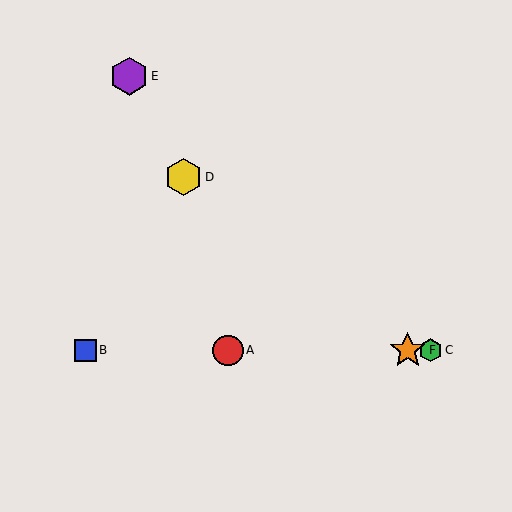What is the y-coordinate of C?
Object C is at y≈350.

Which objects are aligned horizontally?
Objects A, B, C, F are aligned horizontally.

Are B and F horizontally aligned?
Yes, both are at y≈350.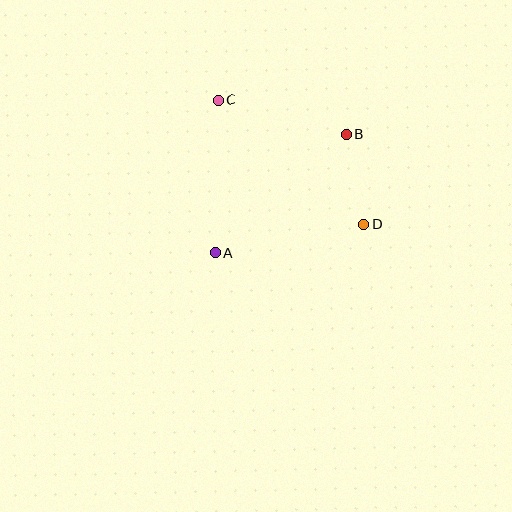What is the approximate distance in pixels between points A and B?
The distance between A and B is approximately 177 pixels.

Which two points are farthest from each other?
Points C and D are farthest from each other.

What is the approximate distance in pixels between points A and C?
The distance between A and C is approximately 152 pixels.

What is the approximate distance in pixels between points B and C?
The distance between B and C is approximately 133 pixels.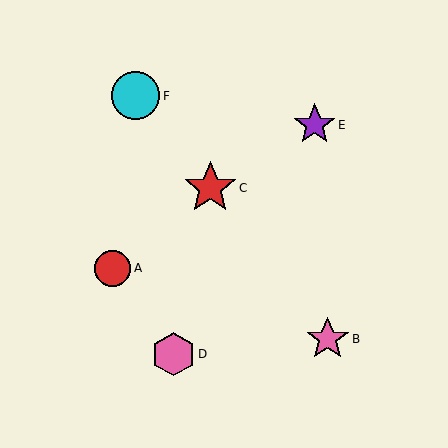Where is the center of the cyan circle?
The center of the cyan circle is at (136, 96).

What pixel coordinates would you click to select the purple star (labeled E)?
Click at (315, 125) to select the purple star E.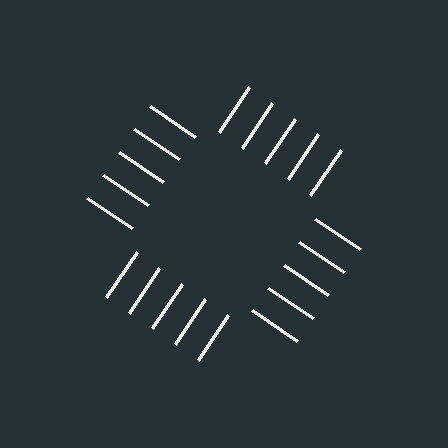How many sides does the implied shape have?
4 sides — the line-ends trace a square.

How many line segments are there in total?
20 — 5 along each of the 4 edges.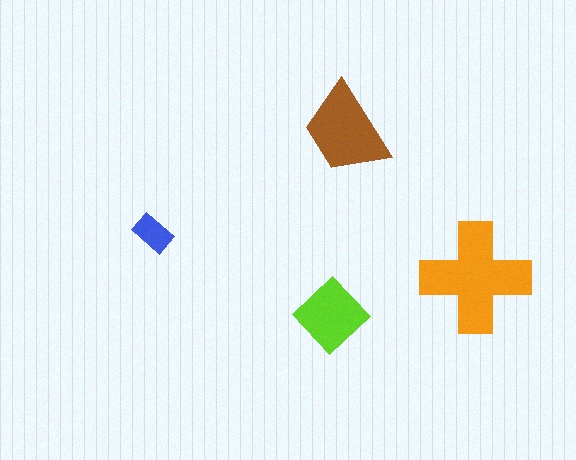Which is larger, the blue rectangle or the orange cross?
The orange cross.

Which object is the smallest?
The blue rectangle.